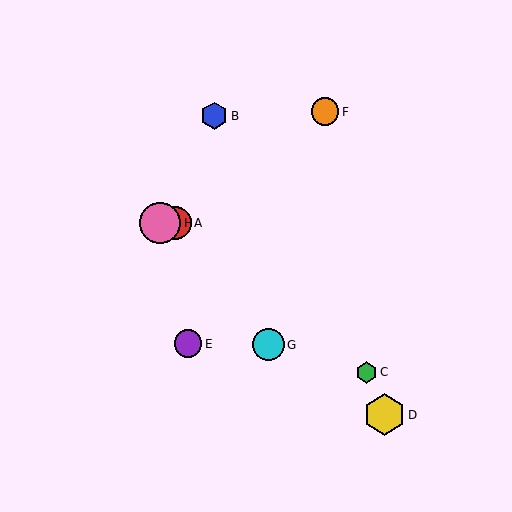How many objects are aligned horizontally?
2 objects (A, H) are aligned horizontally.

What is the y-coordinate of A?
Object A is at y≈223.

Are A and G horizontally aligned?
No, A is at y≈223 and G is at y≈345.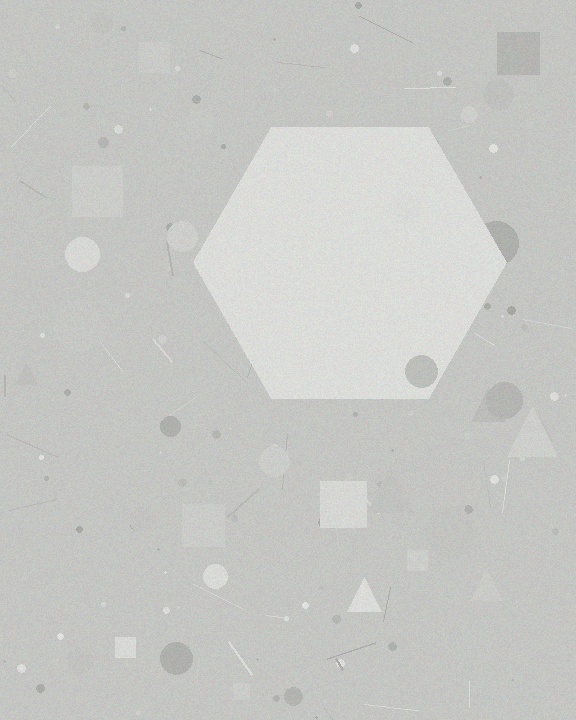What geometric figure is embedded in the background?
A hexagon is embedded in the background.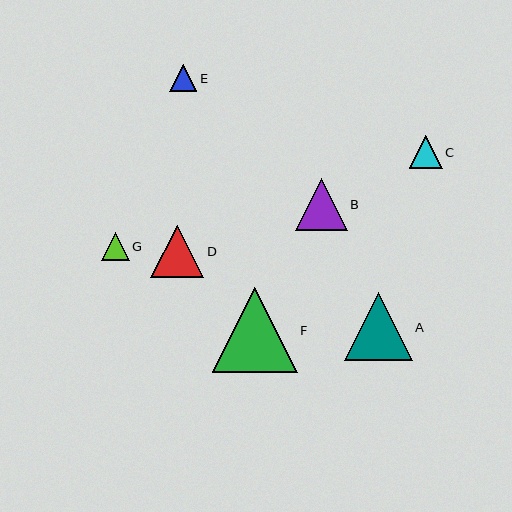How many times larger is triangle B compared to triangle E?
Triangle B is approximately 1.9 times the size of triangle E.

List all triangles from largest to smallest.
From largest to smallest: F, A, D, B, C, G, E.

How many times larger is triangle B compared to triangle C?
Triangle B is approximately 1.6 times the size of triangle C.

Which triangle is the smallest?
Triangle E is the smallest with a size of approximately 27 pixels.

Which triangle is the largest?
Triangle F is the largest with a size of approximately 85 pixels.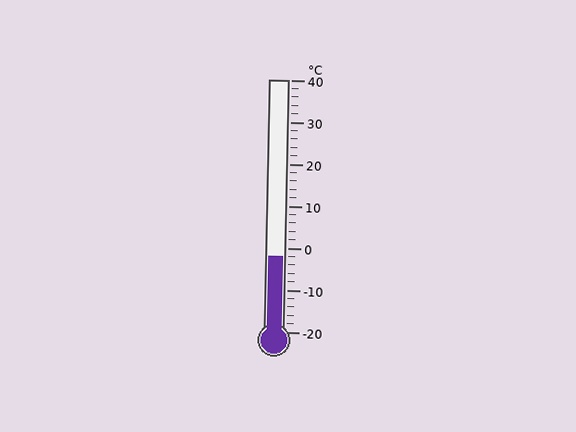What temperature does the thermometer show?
The thermometer shows approximately -2°C.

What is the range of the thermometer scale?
The thermometer scale ranges from -20°C to 40°C.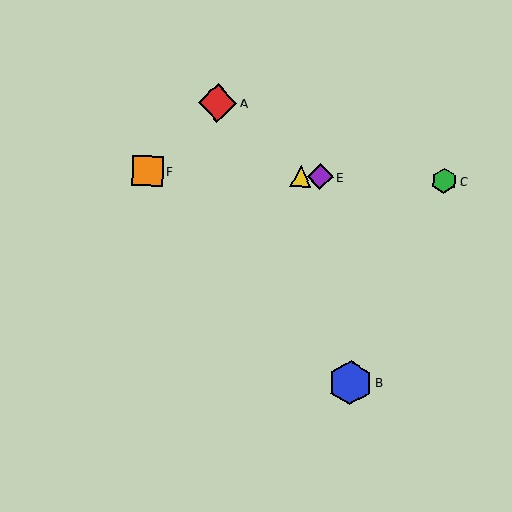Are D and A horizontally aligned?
No, D is at y≈176 and A is at y≈103.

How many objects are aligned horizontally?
4 objects (C, D, E, F) are aligned horizontally.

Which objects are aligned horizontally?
Objects C, D, E, F are aligned horizontally.